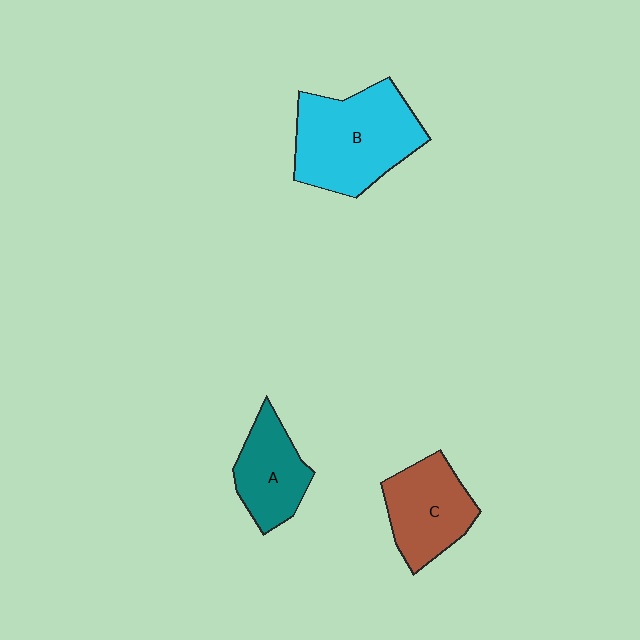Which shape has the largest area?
Shape B (cyan).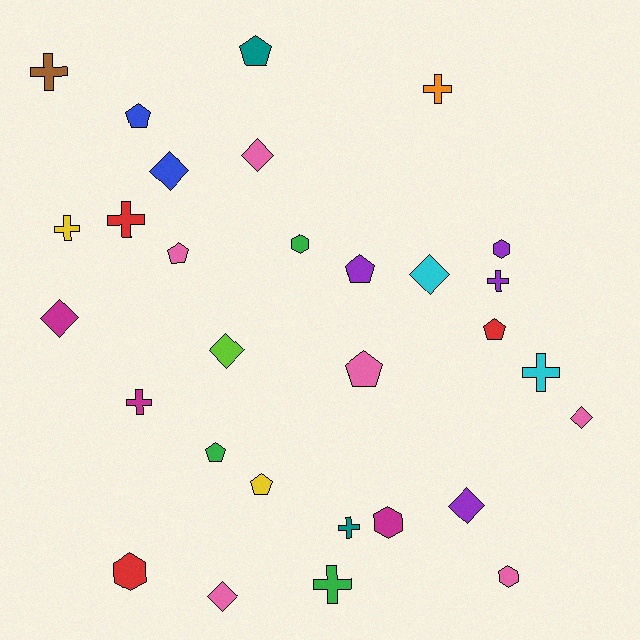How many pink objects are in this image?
There are 6 pink objects.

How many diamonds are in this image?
There are 8 diamonds.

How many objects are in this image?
There are 30 objects.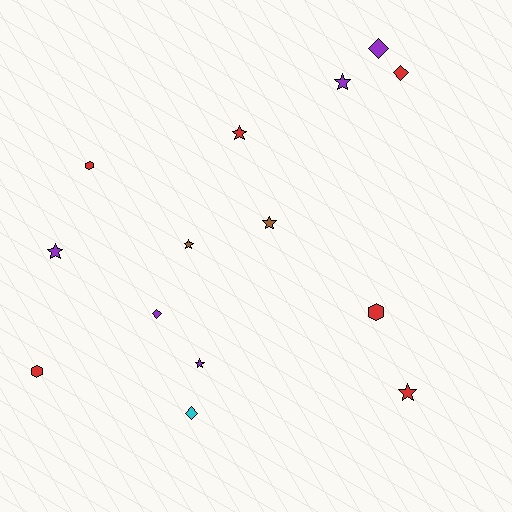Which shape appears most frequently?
Star, with 7 objects.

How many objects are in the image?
There are 14 objects.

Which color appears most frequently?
Red, with 6 objects.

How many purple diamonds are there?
There are 2 purple diamonds.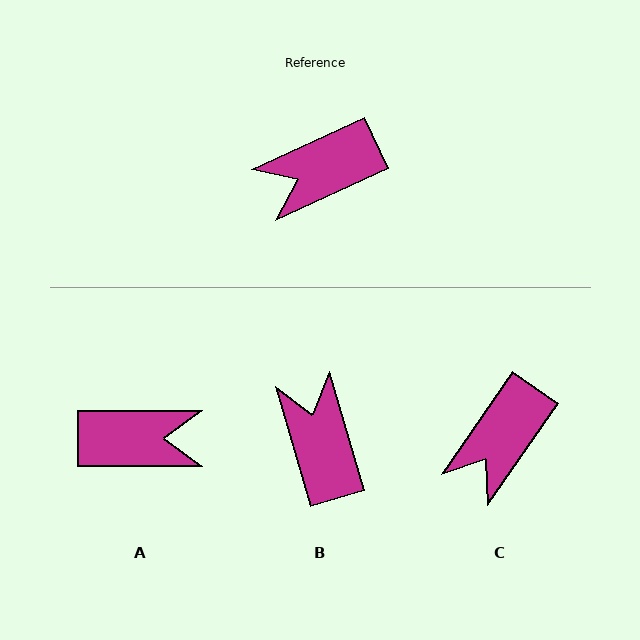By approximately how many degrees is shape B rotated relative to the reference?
Approximately 98 degrees clockwise.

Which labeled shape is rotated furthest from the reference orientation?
A, about 156 degrees away.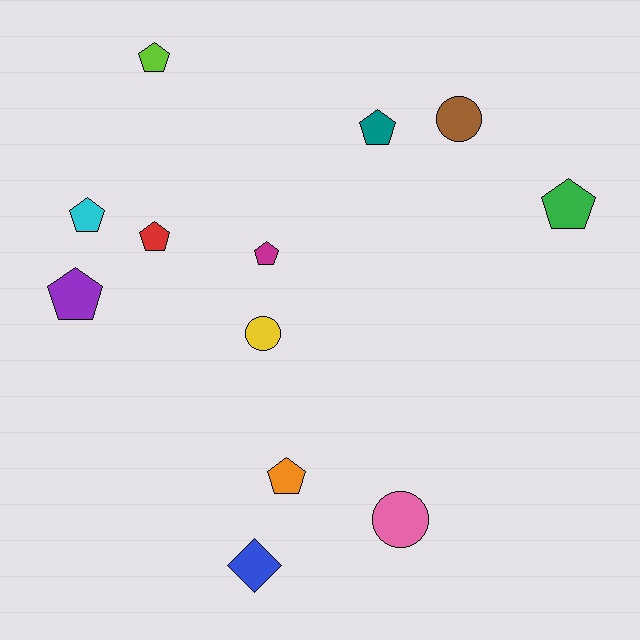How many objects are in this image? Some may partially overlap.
There are 12 objects.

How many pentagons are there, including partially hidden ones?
There are 8 pentagons.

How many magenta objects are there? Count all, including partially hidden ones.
There is 1 magenta object.